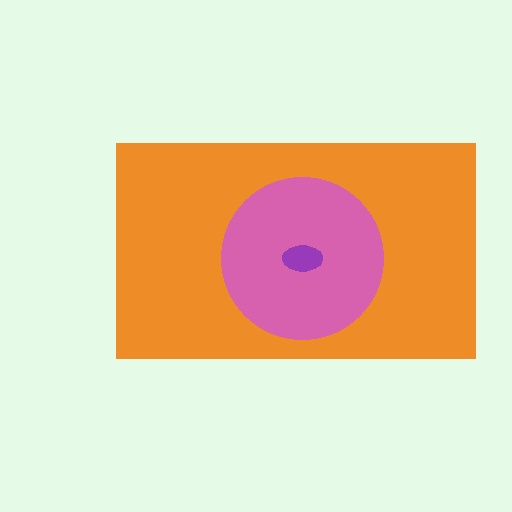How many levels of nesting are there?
3.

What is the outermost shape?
The orange rectangle.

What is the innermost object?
The purple ellipse.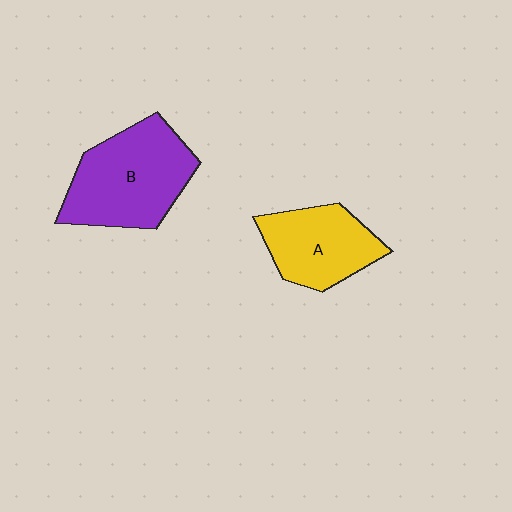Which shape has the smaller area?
Shape A (yellow).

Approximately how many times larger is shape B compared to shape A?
Approximately 1.4 times.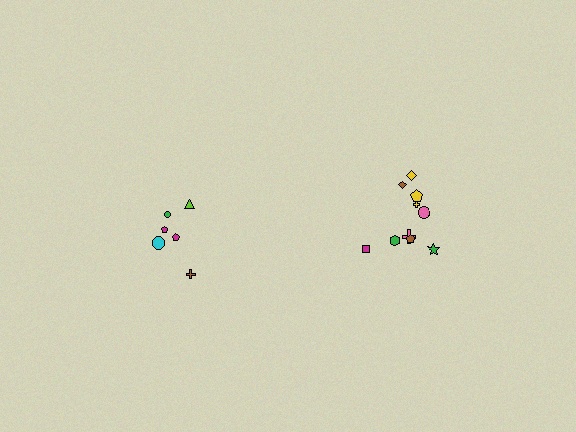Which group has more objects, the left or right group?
The right group.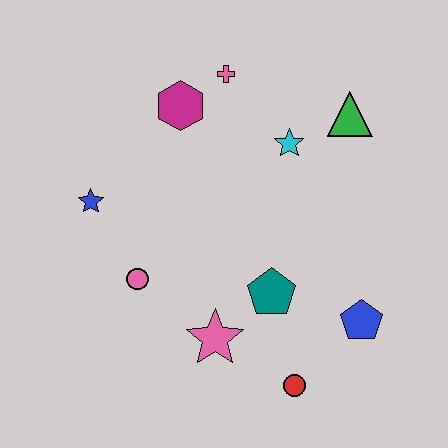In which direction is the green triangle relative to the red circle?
The green triangle is above the red circle.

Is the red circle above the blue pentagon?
No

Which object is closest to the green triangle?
The cyan star is closest to the green triangle.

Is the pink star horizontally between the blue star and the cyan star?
Yes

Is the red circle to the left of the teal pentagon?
No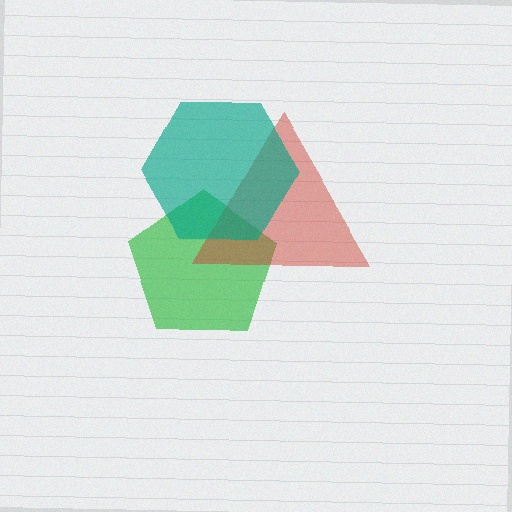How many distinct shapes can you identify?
There are 3 distinct shapes: a green pentagon, a red triangle, a teal hexagon.